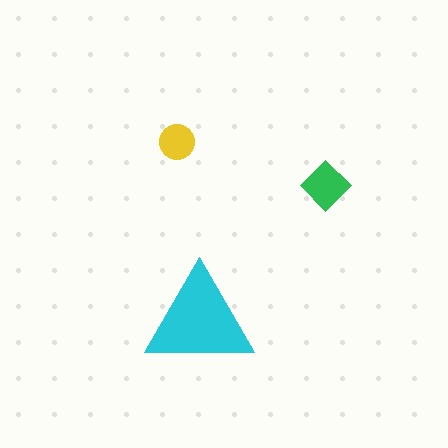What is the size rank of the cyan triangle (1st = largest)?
1st.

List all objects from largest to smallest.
The cyan triangle, the green diamond, the yellow circle.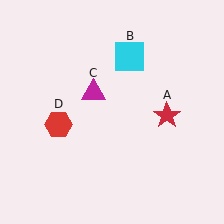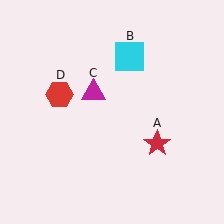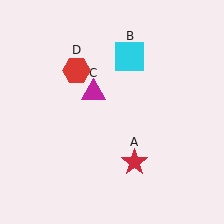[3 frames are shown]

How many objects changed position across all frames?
2 objects changed position: red star (object A), red hexagon (object D).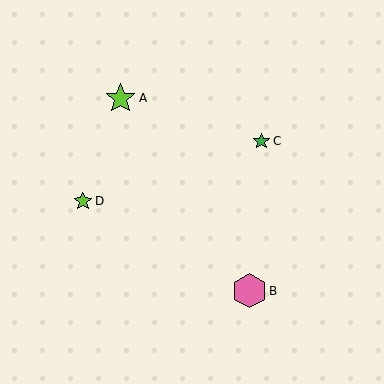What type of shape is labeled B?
Shape B is a pink hexagon.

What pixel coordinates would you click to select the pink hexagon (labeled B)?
Click at (249, 291) to select the pink hexagon B.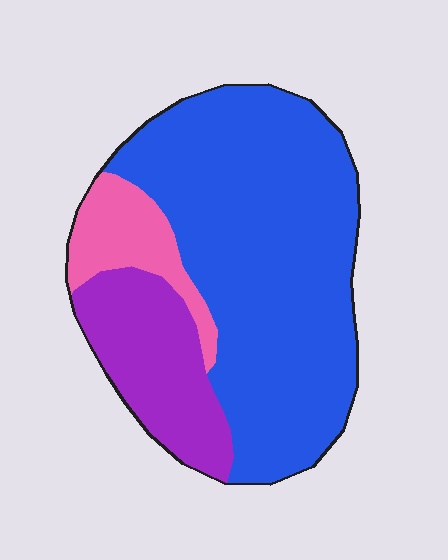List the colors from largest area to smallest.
From largest to smallest: blue, purple, pink.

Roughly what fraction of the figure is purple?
Purple takes up about one fifth (1/5) of the figure.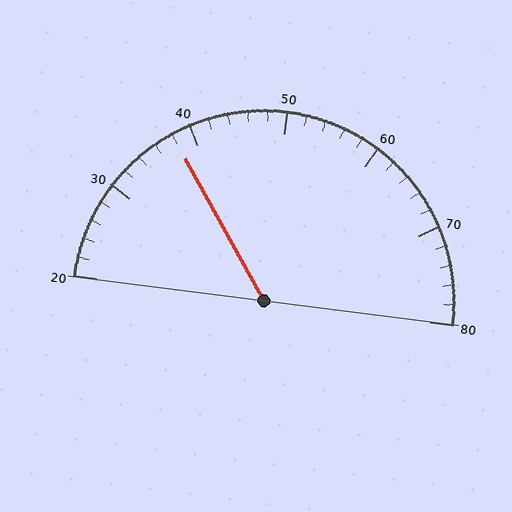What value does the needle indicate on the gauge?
The needle indicates approximately 38.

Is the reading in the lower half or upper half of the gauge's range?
The reading is in the lower half of the range (20 to 80).